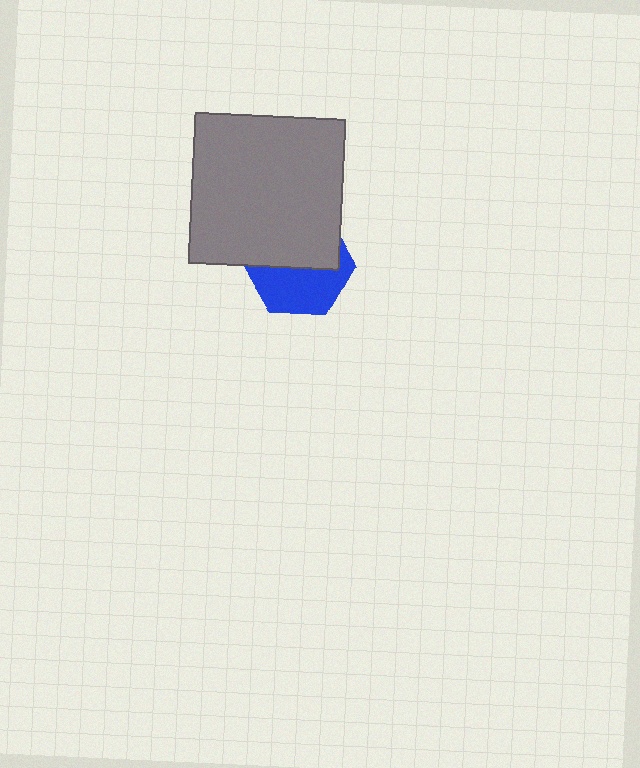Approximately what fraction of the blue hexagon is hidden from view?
Roughly 51% of the blue hexagon is hidden behind the gray square.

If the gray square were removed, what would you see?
You would see the complete blue hexagon.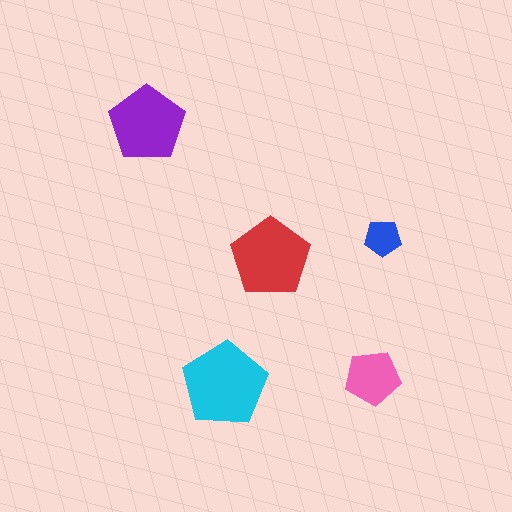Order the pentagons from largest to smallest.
the cyan one, the red one, the purple one, the pink one, the blue one.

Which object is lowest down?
The cyan pentagon is bottommost.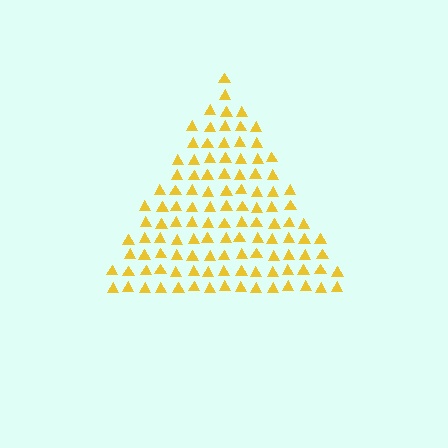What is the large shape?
The large shape is a triangle.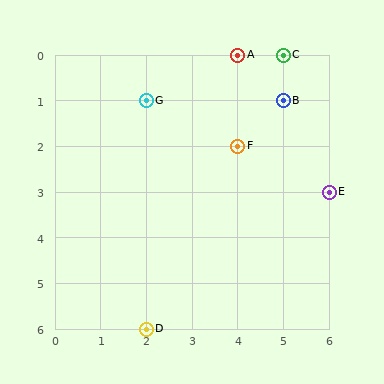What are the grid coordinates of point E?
Point E is at grid coordinates (6, 3).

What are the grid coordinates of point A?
Point A is at grid coordinates (4, 0).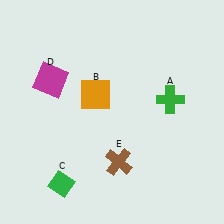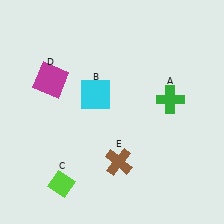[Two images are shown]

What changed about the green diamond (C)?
In Image 1, C is green. In Image 2, it changed to lime.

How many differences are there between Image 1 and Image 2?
There are 2 differences between the two images.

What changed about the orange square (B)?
In Image 1, B is orange. In Image 2, it changed to cyan.